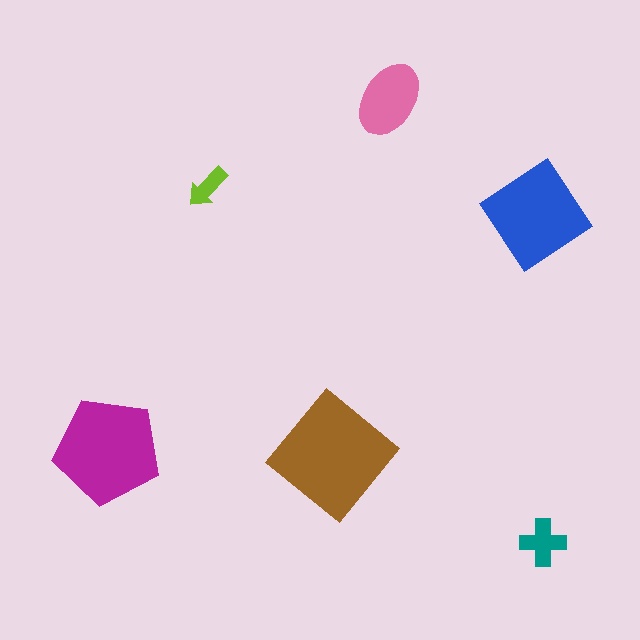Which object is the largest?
The brown diamond.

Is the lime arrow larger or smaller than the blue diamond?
Smaller.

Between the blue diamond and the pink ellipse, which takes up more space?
The blue diamond.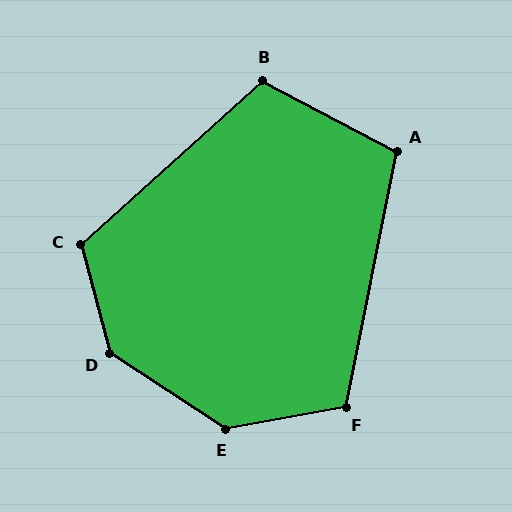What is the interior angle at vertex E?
Approximately 136 degrees (obtuse).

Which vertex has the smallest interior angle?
A, at approximately 107 degrees.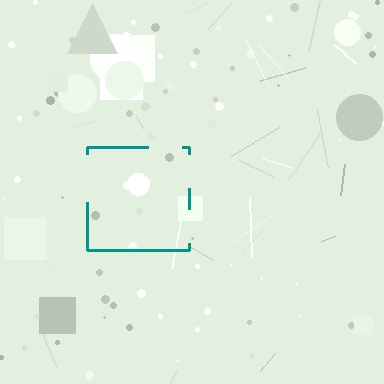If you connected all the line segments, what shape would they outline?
They would outline a square.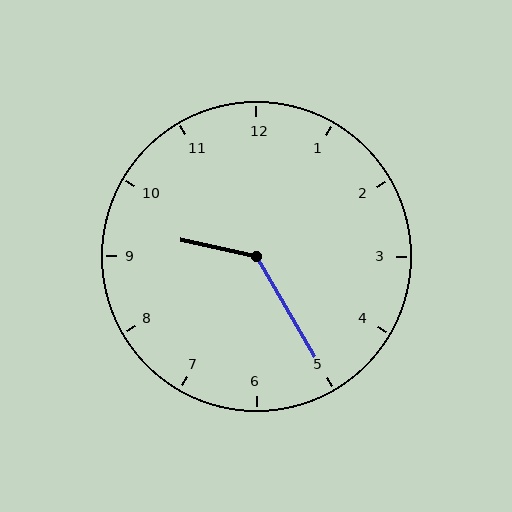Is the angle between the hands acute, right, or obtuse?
It is obtuse.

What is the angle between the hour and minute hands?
Approximately 132 degrees.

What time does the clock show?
9:25.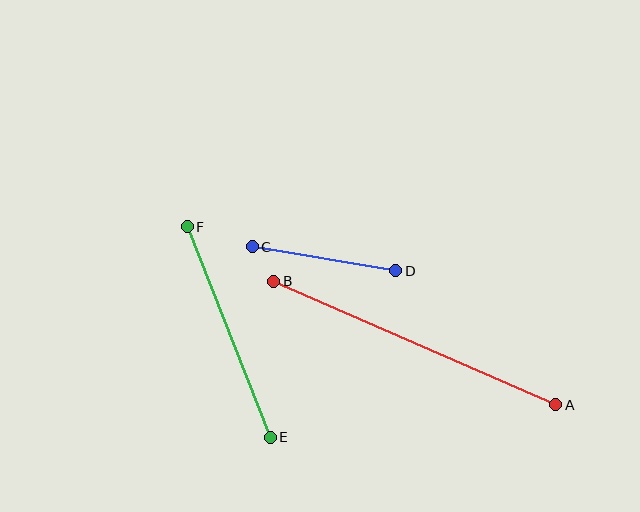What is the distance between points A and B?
The distance is approximately 307 pixels.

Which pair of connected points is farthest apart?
Points A and B are farthest apart.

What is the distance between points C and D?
The distance is approximately 146 pixels.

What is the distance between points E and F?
The distance is approximately 226 pixels.